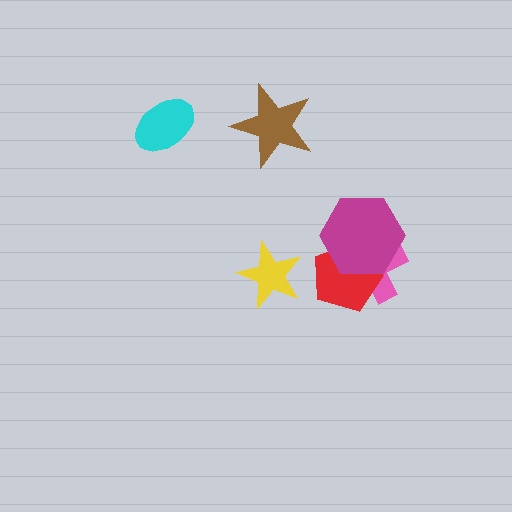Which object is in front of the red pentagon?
The magenta hexagon is in front of the red pentagon.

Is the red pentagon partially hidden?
Yes, it is partially covered by another shape.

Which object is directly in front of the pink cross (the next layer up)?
The red pentagon is directly in front of the pink cross.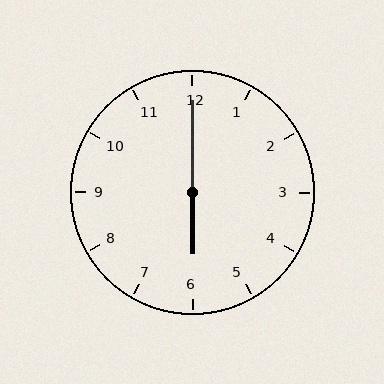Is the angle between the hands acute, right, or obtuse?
It is obtuse.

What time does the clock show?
6:00.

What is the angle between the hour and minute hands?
Approximately 180 degrees.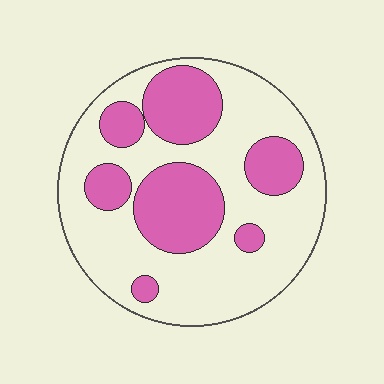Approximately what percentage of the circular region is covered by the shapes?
Approximately 35%.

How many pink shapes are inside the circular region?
7.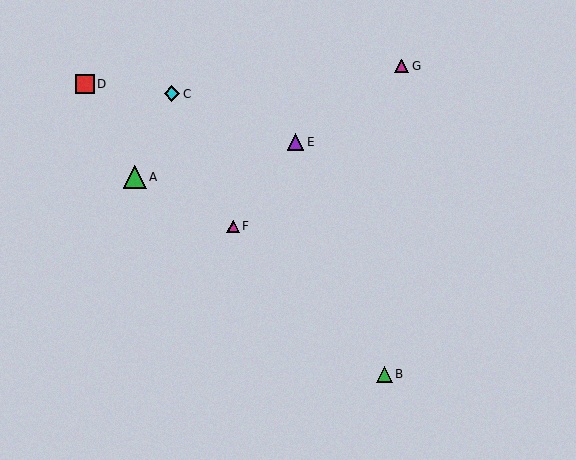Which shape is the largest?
The green triangle (labeled A) is the largest.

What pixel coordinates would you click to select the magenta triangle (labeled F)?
Click at (233, 226) to select the magenta triangle F.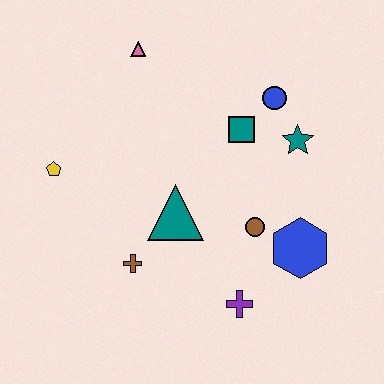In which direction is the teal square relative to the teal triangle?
The teal square is above the teal triangle.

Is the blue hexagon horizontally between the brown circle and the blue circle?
No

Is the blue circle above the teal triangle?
Yes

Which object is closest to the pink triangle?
The teal square is closest to the pink triangle.